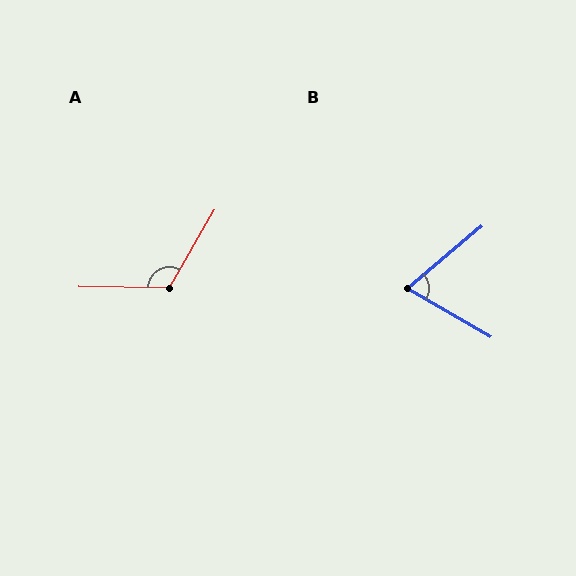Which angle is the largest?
A, at approximately 119 degrees.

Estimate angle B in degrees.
Approximately 70 degrees.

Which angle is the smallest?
B, at approximately 70 degrees.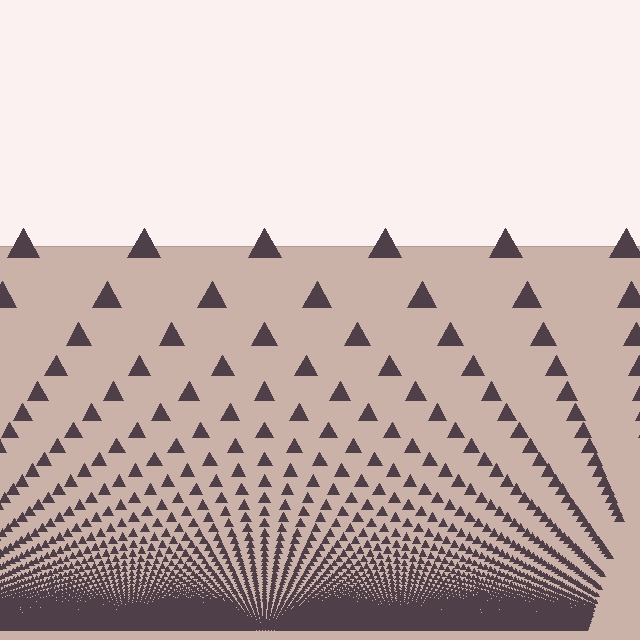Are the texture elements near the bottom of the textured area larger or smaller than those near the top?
Smaller. The gradient is inverted — elements near the bottom are smaller and denser.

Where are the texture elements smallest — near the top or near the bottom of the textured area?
Near the bottom.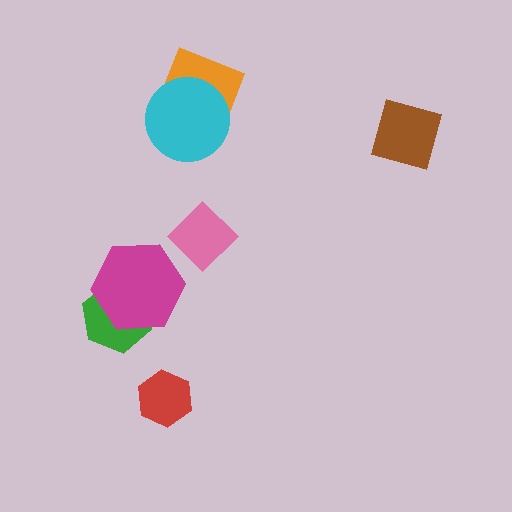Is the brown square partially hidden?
No, no other shape covers it.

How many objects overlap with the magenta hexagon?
1 object overlaps with the magenta hexagon.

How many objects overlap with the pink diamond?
0 objects overlap with the pink diamond.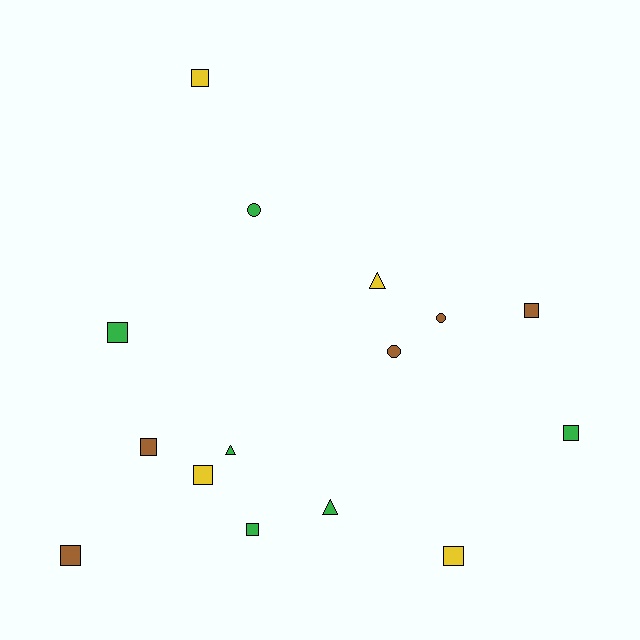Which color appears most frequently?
Green, with 6 objects.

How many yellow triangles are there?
There is 1 yellow triangle.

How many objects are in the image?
There are 15 objects.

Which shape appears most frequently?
Square, with 9 objects.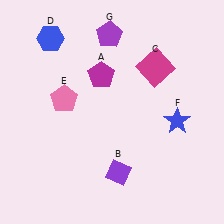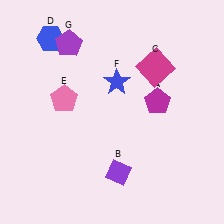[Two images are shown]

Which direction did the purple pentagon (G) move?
The purple pentagon (G) moved left.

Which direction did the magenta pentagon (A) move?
The magenta pentagon (A) moved right.